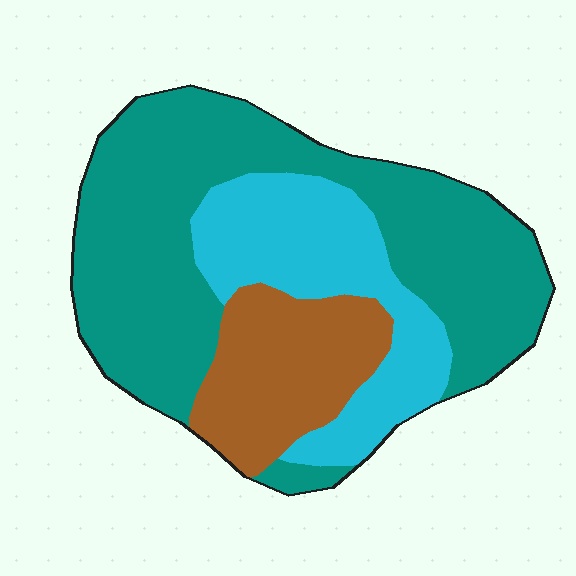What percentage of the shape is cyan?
Cyan takes up about one quarter (1/4) of the shape.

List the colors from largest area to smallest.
From largest to smallest: teal, cyan, brown.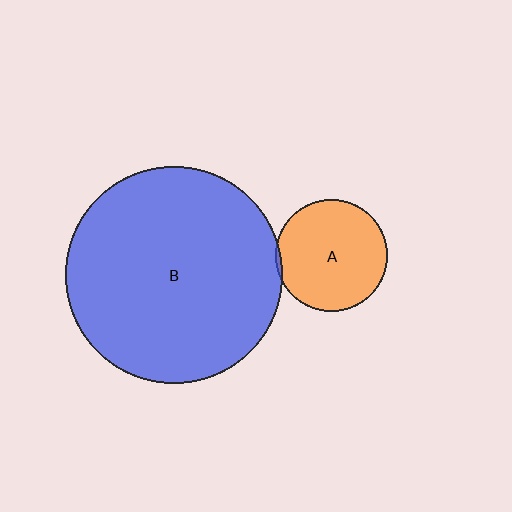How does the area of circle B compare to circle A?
Approximately 3.7 times.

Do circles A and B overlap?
Yes.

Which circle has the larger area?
Circle B (blue).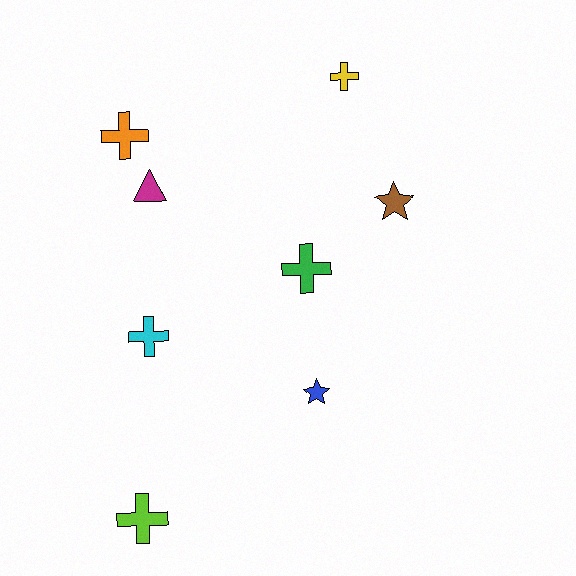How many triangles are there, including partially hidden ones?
There is 1 triangle.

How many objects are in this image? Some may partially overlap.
There are 8 objects.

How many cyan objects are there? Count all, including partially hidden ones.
There is 1 cyan object.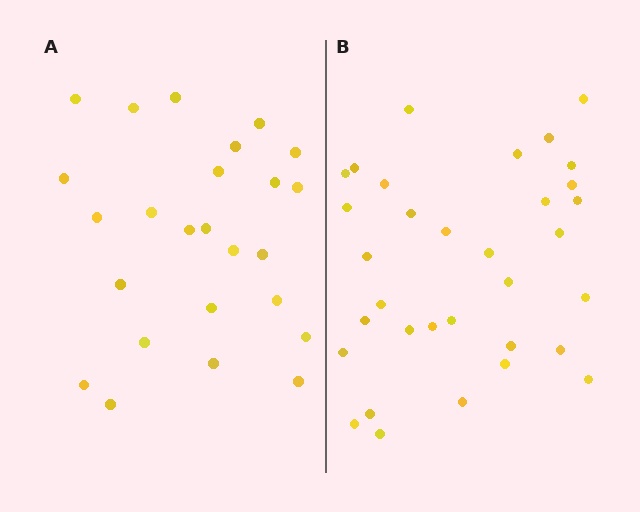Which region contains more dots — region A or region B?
Region B (the right region) has more dots.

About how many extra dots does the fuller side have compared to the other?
Region B has roughly 8 or so more dots than region A.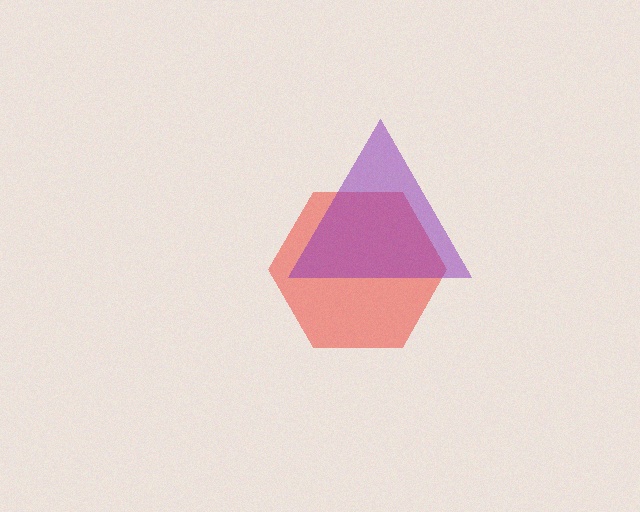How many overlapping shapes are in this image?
There are 2 overlapping shapes in the image.